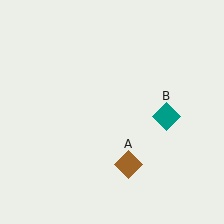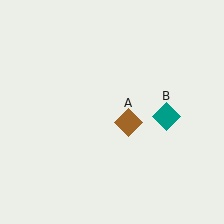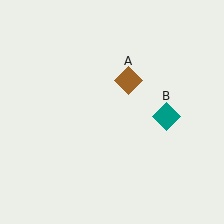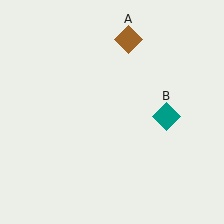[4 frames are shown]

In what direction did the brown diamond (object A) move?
The brown diamond (object A) moved up.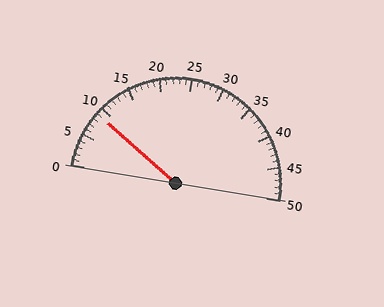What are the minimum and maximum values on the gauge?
The gauge ranges from 0 to 50.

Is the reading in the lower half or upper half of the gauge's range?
The reading is in the lower half of the range (0 to 50).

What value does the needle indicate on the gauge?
The needle indicates approximately 9.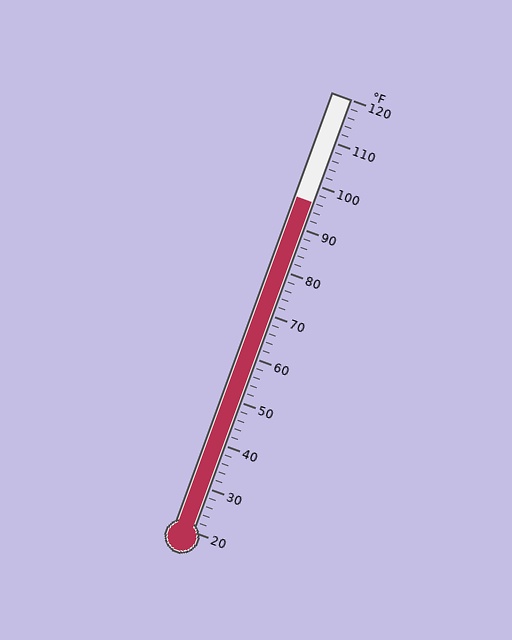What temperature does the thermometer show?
The thermometer shows approximately 96°F.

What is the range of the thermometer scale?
The thermometer scale ranges from 20°F to 120°F.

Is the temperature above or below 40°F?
The temperature is above 40°F.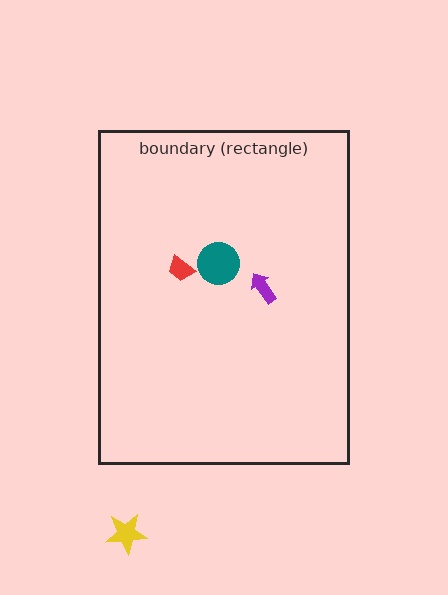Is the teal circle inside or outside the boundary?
Inside.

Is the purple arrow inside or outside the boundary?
Inside.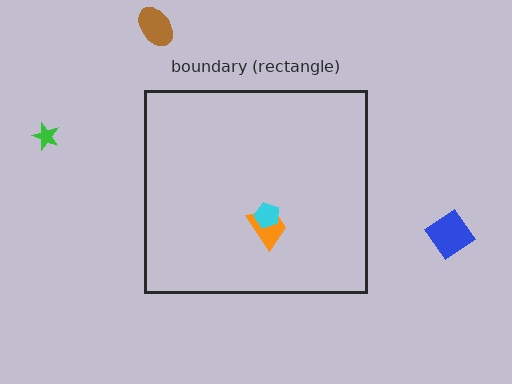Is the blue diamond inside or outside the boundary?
Outside.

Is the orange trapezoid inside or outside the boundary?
Inside.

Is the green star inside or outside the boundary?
Outside.